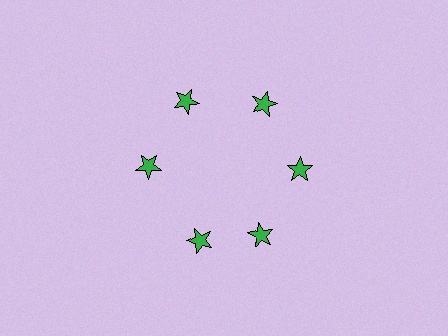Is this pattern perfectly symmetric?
No. The 6 green stars are arranged in a ring, but one element near the 7 o'clock position is rotated out of alignment along the ring, breaking the 6-fold rotational symmetry.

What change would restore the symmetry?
The symmetry would be restored by rotating it back into even spacing with its neighbors so that all 6 stars sit at equal angles and equal distance from the center.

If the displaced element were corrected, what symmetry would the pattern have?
It would have 6-fold rotational symmetry — the pattern would map onto itself every 60 degrees.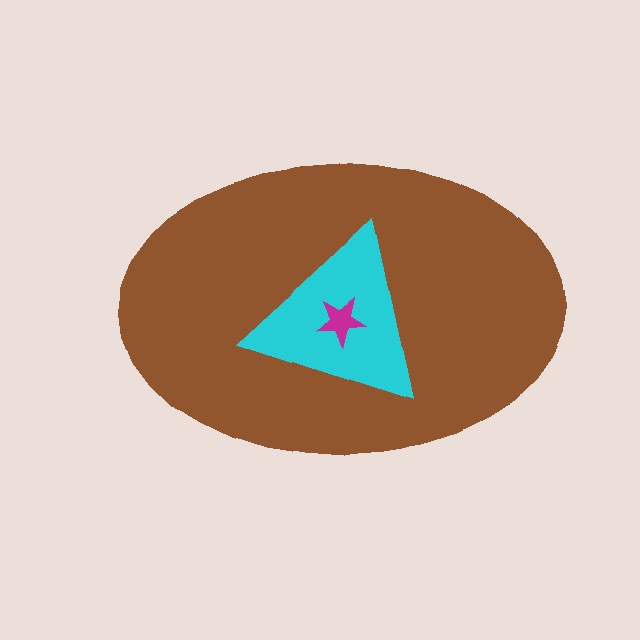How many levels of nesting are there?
3.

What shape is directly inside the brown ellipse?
The cyan triangle.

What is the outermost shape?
The brown ellipse.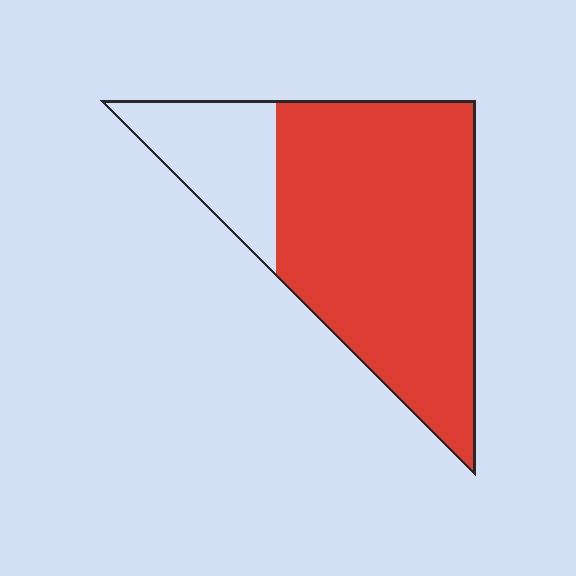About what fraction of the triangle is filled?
About four fifths (4/5).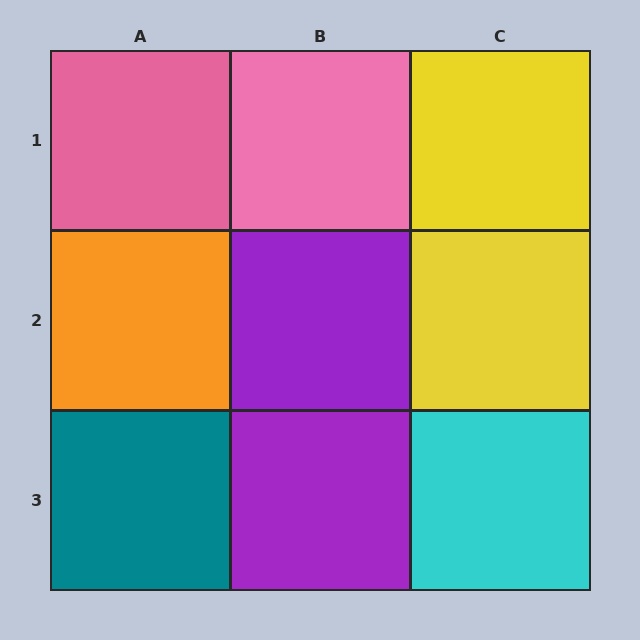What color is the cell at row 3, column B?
Purple.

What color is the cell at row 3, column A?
Teal.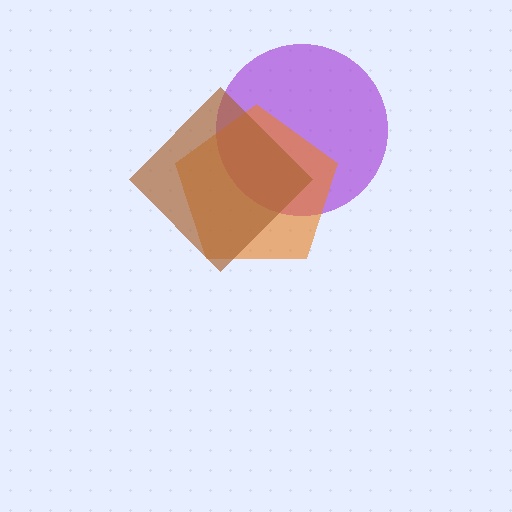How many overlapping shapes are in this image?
There are 3 overlapping shapes in the image.